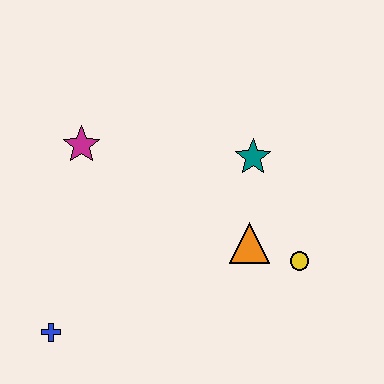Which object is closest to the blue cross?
The magenta star is closest to the blue cross.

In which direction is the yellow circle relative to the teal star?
The yellow circle is below the teal star.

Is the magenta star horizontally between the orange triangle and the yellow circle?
No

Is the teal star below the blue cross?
No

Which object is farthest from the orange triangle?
The blue cross is farthest from the orange triangle.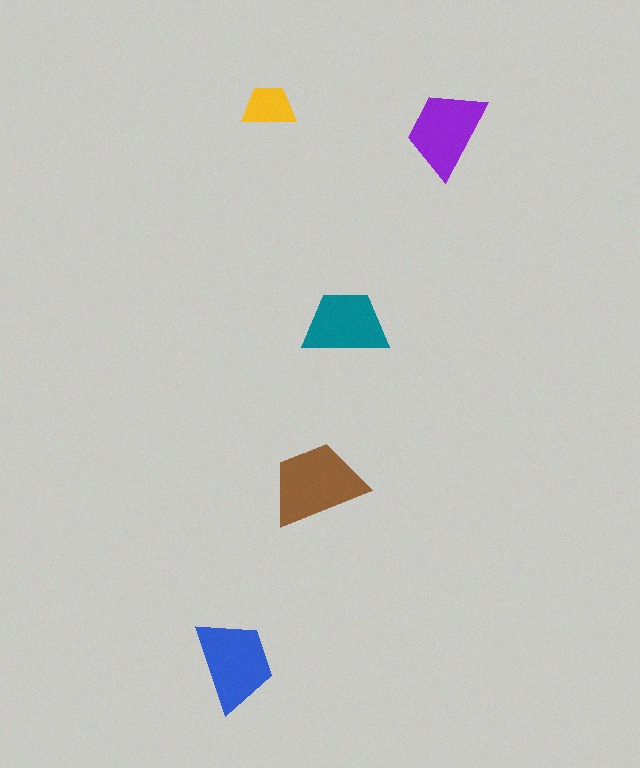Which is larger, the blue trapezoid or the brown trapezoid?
The brown one.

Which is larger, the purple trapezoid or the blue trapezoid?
The blue one.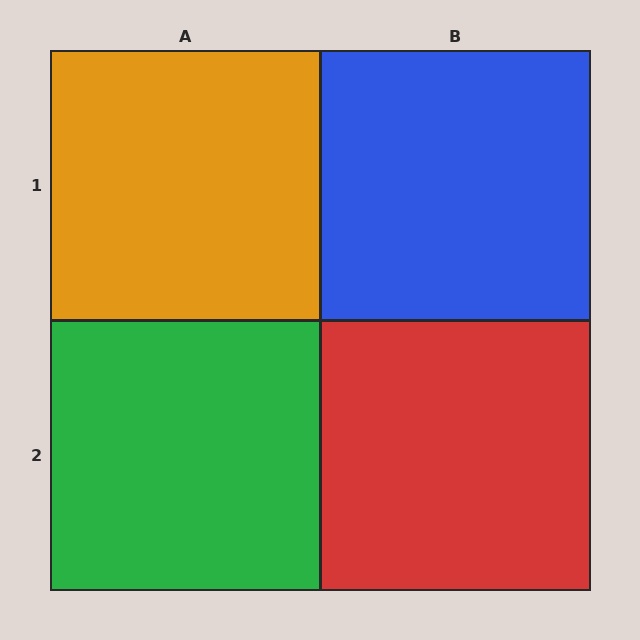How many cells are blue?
1 cell is blue.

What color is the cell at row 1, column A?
Orange.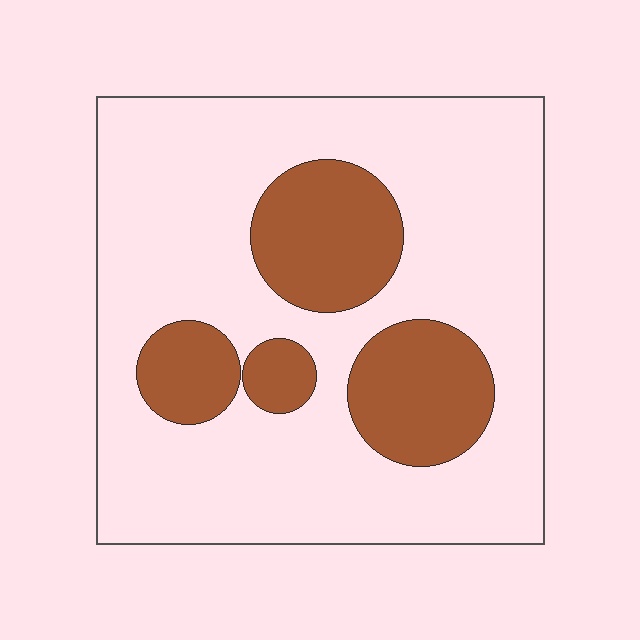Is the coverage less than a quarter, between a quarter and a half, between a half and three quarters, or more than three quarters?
Less than a quarter.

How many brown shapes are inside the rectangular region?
4.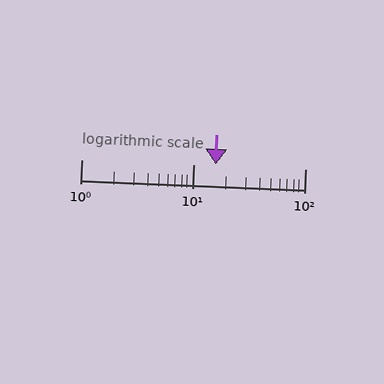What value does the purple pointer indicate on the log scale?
The pointer indicates approximately 16.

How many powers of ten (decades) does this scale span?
The scale spans 2 decades, from 1 to 100.